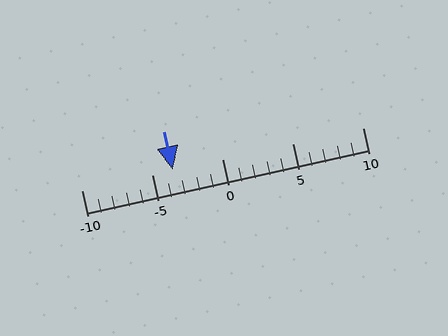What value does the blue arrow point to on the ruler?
The blue arrow points to approximately -4.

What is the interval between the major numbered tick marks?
The major tick marks are spaced 5 units apart.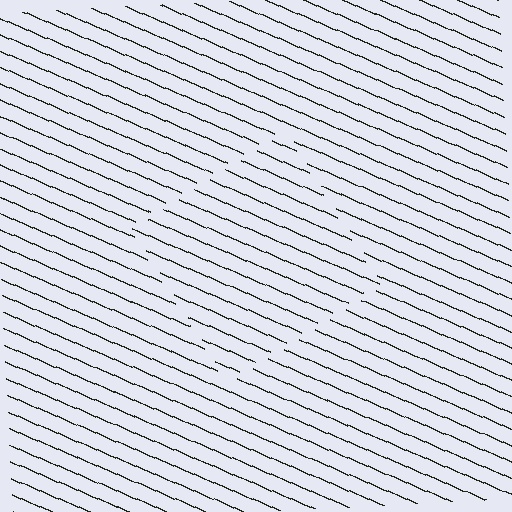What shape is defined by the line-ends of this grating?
An illusory square. The interior of the shape contains the same grating, shifted by half a period — the contour is defined by the phase discontinuity where line-ends from the inner and outer gratings abut.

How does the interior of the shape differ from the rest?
The interior of the shape contains the same grating, shifted by half a period — the contour is defined by the phase discontinuity where line-ends from the inner and outer gratings abut.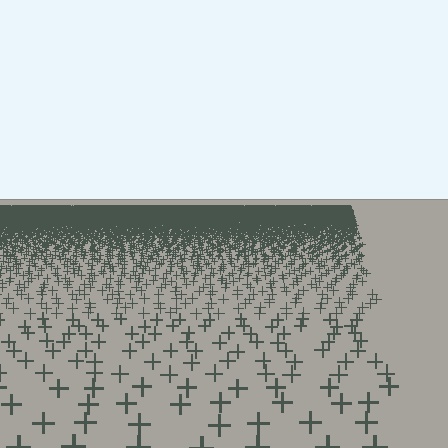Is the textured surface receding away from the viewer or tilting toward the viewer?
The surface is receding away from the viewer. Texture elements get smaller and denser toward the top.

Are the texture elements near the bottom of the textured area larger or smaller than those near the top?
Larger. Near the bottom, elements are closer to the viewer and appear at a bigger on-screen size.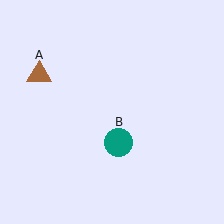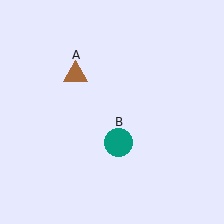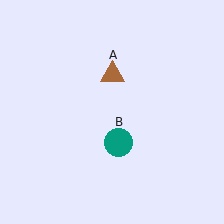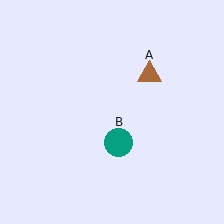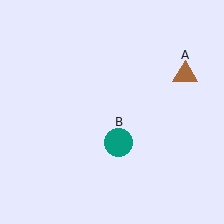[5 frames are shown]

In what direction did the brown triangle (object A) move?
The brown triangle (object A) moved right.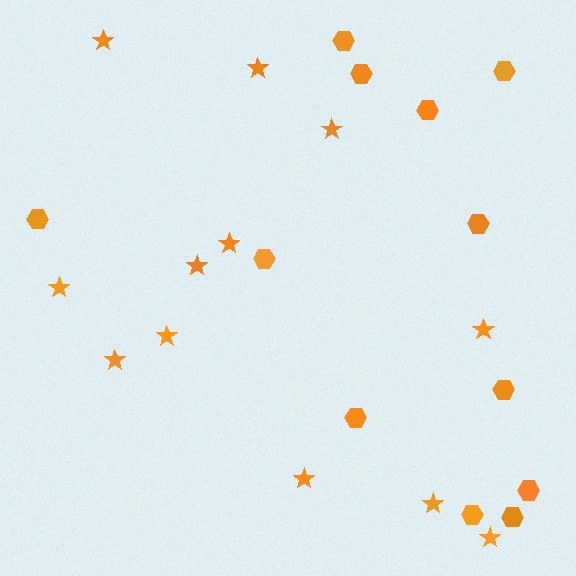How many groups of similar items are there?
There are 2 groups: one group of hexagons (12) and one group of stars (12).